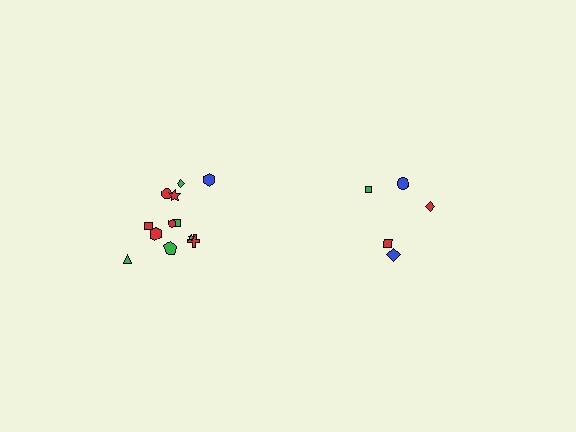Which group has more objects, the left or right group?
The left group.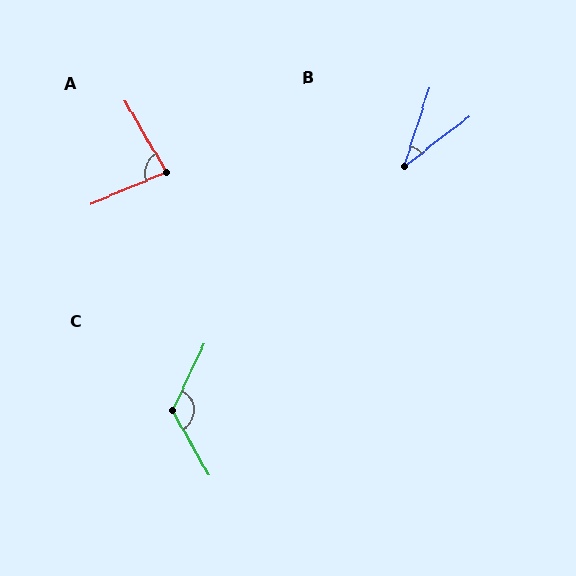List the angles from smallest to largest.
B (34°), A (83°), C (125°).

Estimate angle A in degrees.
Approximately 83 degrees.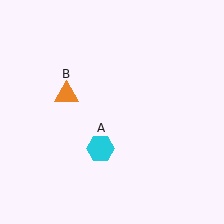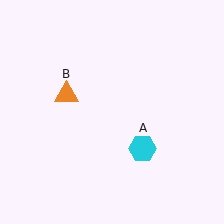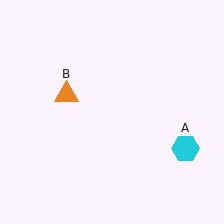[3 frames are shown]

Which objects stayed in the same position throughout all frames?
Orange triangle (object B) remained stationary.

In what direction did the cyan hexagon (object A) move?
The cyan hexagon (object A) moved right.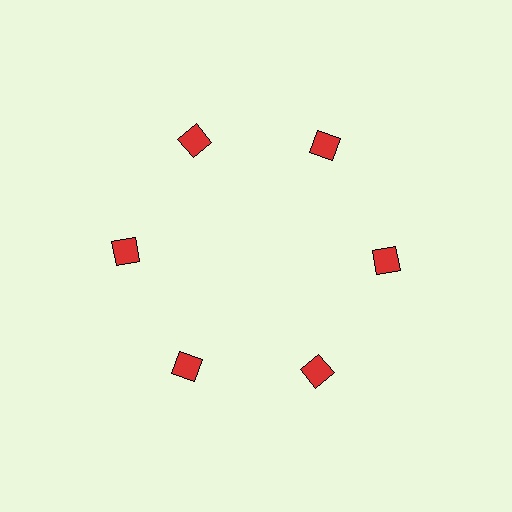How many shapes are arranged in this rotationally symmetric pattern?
There are 6 shapes, arranged in 6 groups of 1.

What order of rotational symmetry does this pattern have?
This pattern has 6-fold rotational symmetry.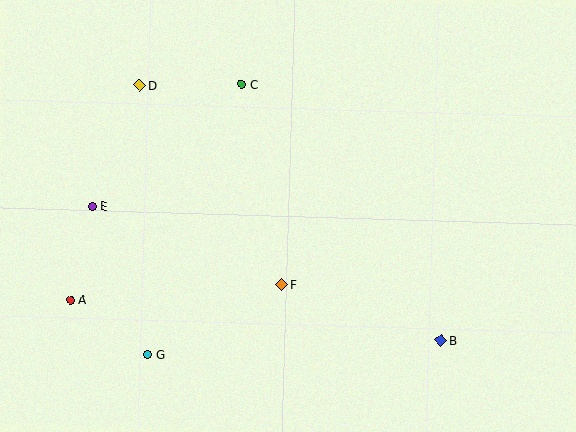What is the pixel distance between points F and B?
The distance between F and B is 169 pixels.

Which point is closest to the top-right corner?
Point C is closest to the top-right corner.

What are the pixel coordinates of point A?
Point A is at (71, 300).